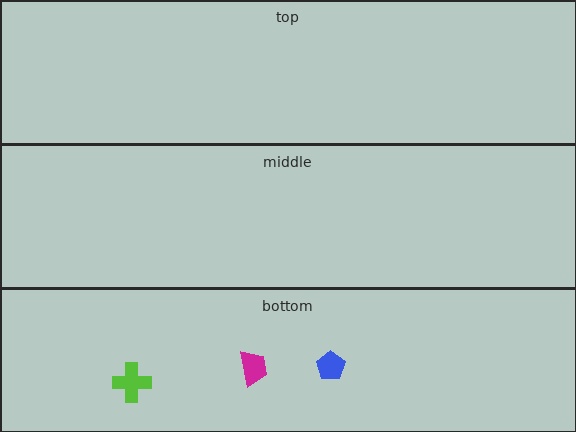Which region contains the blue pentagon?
The bottom region.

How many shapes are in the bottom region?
3.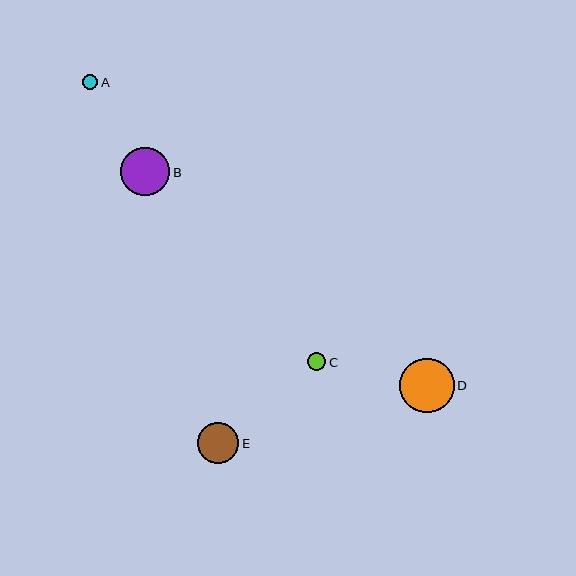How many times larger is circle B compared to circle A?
Circle B is approximately 3.2 times the size of circle A.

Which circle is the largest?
Circle D is the largest with a size of approximately 54 pixels.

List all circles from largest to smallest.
From largest to smallest: D, B, E, C, A.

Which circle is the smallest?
Circle A is the smallest with a size of approximately 15 pixels.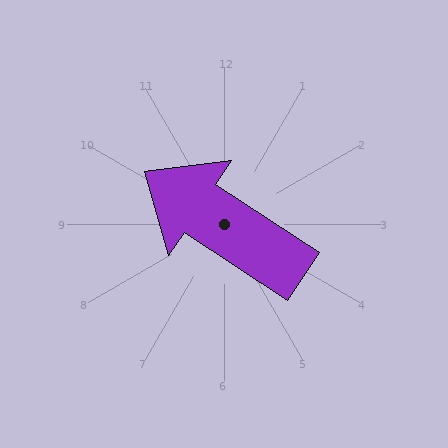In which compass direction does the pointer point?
Northwest.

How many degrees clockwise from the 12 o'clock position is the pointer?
Approximately 303 degrees.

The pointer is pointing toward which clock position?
Roughly 10 o'clock.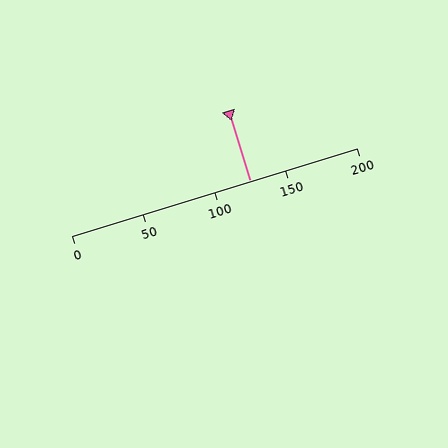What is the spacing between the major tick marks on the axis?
The major ticks are spaced 50 apart.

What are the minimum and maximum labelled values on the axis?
The axis runs from 0 to 200.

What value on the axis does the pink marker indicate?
The marker indicates approximately 125.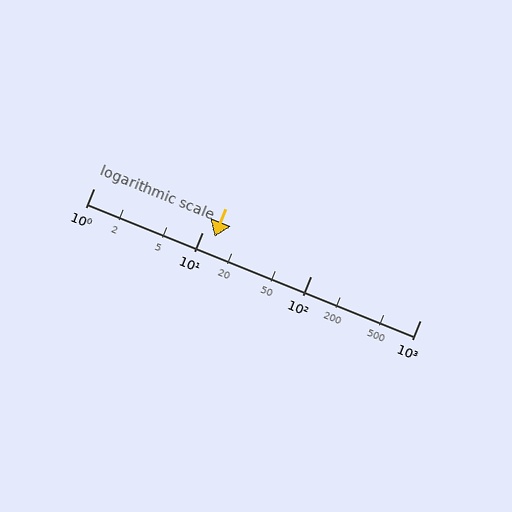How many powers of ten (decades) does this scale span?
The scale spans 3 decades, from 1 to 1000.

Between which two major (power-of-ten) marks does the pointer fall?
The pointer is between 10 and 100.